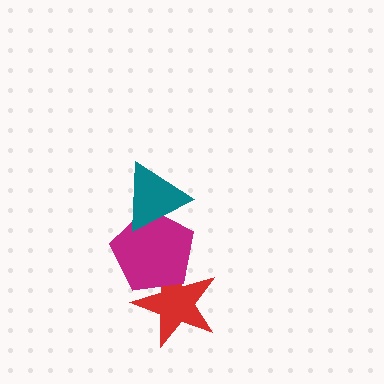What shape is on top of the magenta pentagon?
The teal triangle is on top of the magenta pentagon.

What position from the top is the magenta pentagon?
The magenta pentagon is 2nd from the top.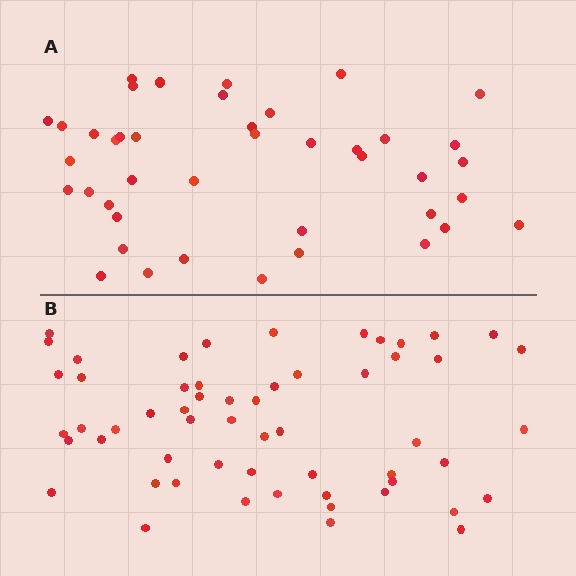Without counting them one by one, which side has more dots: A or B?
Region B (the bottom region) has more dots.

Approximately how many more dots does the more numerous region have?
Region B has approximately 15 more dots than region A.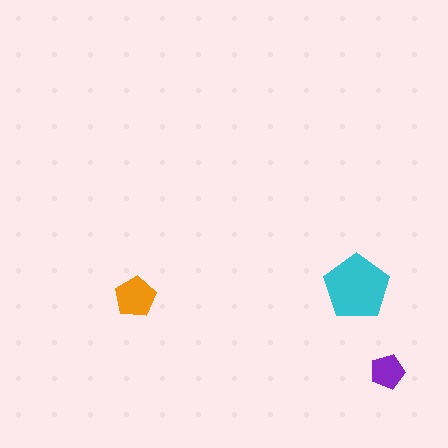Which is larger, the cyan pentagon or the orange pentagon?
The cyan one.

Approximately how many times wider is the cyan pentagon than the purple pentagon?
About 2 times wider.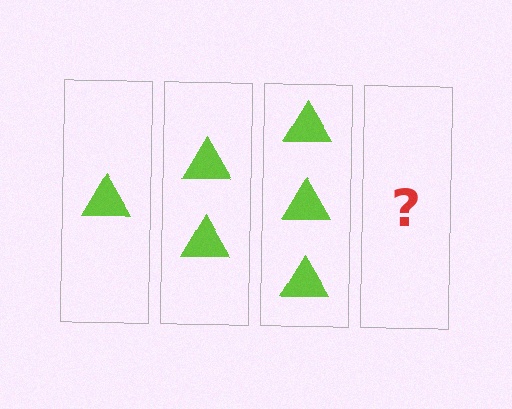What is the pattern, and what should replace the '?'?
The pattern is that each step adds one more triangle. The '?' should be 4 triangles.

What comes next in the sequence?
The next element should be 4 triangles.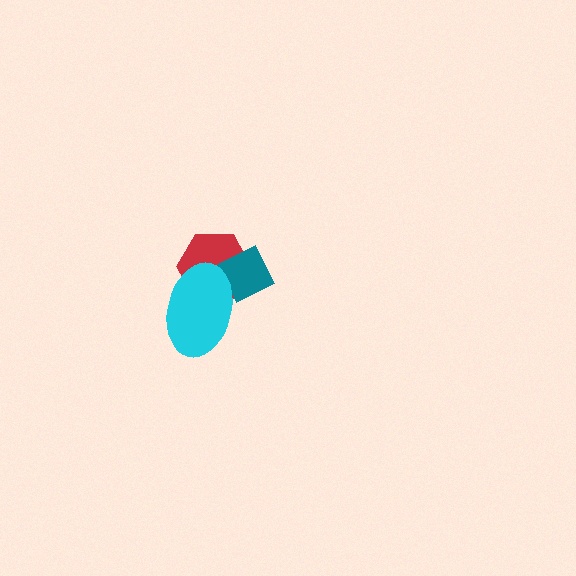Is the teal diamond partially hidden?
Yes, it is partially covered by another shape.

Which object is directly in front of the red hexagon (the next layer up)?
The teal diamond is directly in front of the red hexagon.